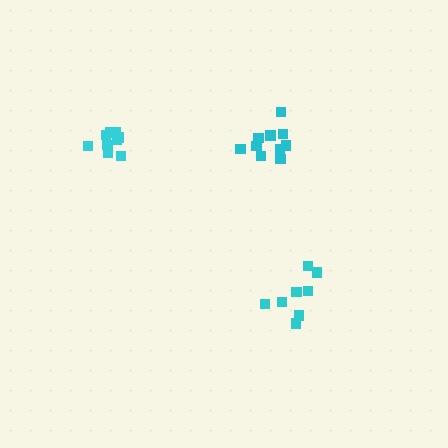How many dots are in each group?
Group 1: 8 dots, Group 2: 10 dots, Group 3: 10 dots (28 total).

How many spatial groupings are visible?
There are 3 spatial groupings.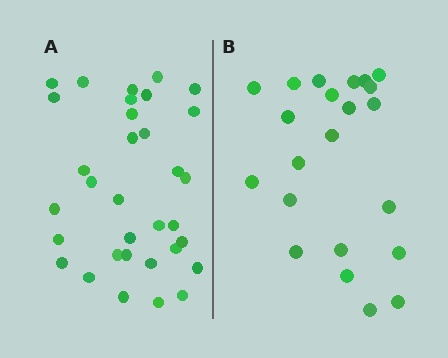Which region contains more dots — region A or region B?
Region A (the left region) has more dots.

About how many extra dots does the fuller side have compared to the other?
Region A has roughly 12 or so more dots than region B.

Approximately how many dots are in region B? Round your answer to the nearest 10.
About 20 dots. (The exact count is 22, which rounds to 20.)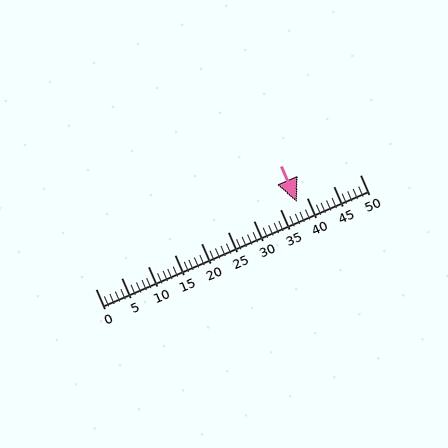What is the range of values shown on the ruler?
The ruler shows values from 0 to 50.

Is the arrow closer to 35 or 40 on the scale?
The arrow is closer to 40.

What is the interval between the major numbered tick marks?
The major tick marks are spaced 5 units apart.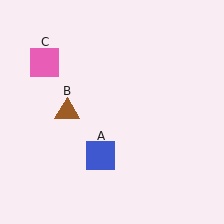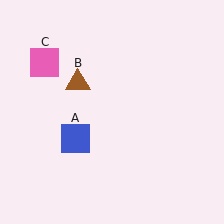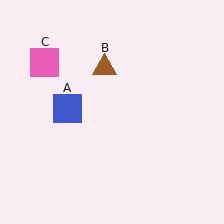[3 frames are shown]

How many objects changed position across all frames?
2 objects changed position: blue square (object A), brown triangle (object B).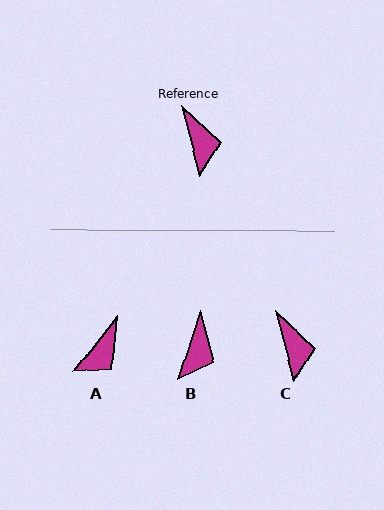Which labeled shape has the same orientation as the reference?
C.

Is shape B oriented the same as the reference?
No, it is off by about 33 degrees.